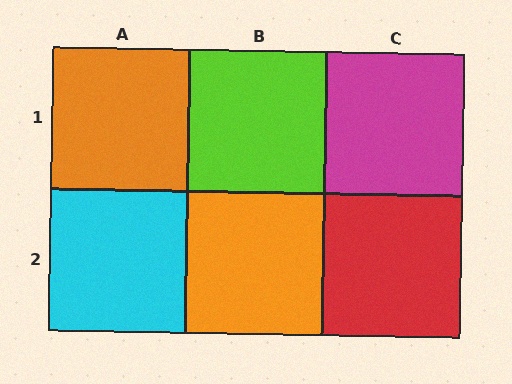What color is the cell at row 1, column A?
Orange.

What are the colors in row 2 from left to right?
Cyan, orange, red.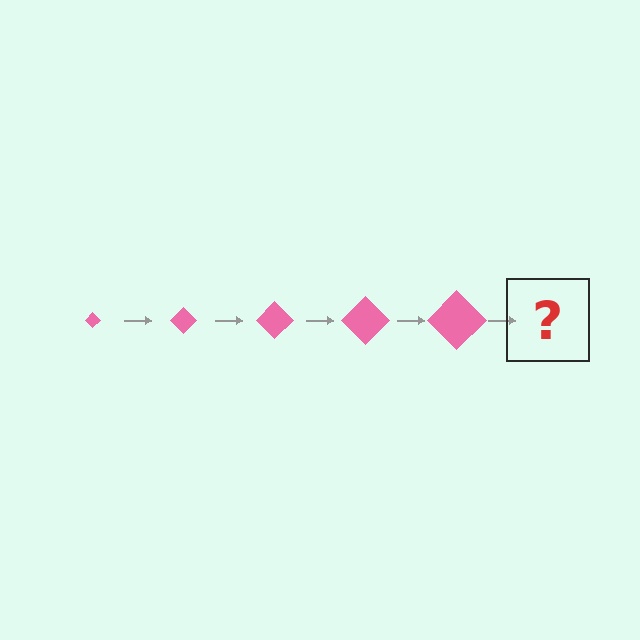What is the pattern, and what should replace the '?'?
The pattern is that the diamond gets progressively larger each step. The '?' should be a pink diamond, larger than the previous one.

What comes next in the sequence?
The next element should be a pink diamond, larger than the previous one.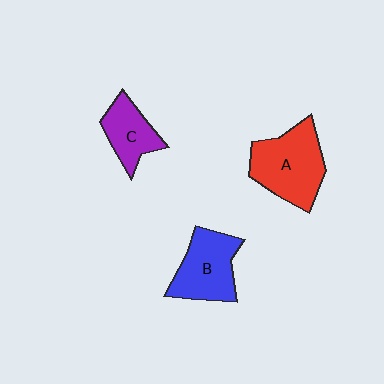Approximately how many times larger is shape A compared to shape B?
Approximately 1.2 times.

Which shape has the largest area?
Shape A (red).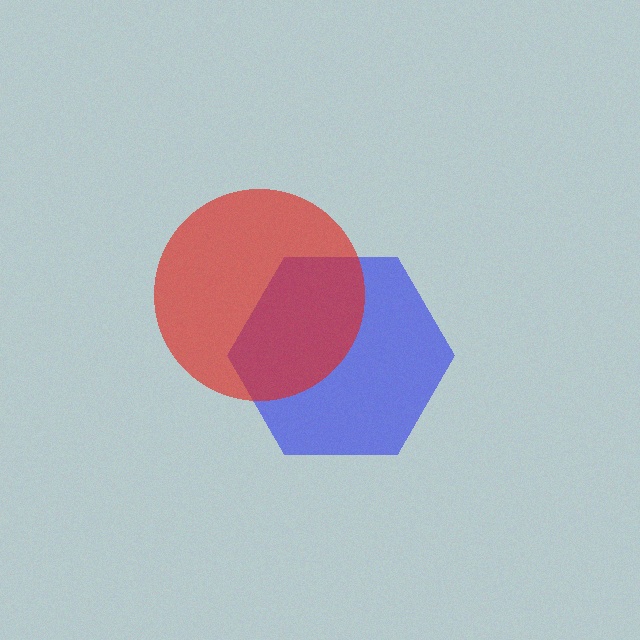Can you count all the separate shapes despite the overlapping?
Yes, there are 2 separate shapes.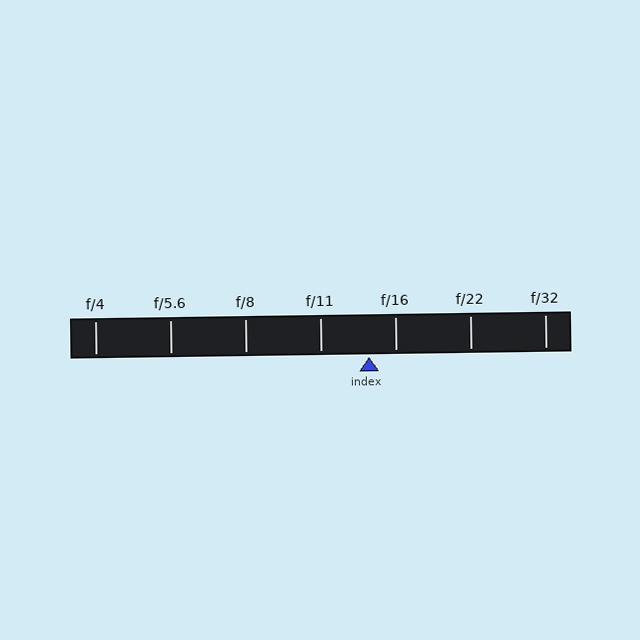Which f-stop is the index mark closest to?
The index mark is closest to f/16.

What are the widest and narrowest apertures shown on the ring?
The widest aperture shown is f/4 and the narrowest is f/32.